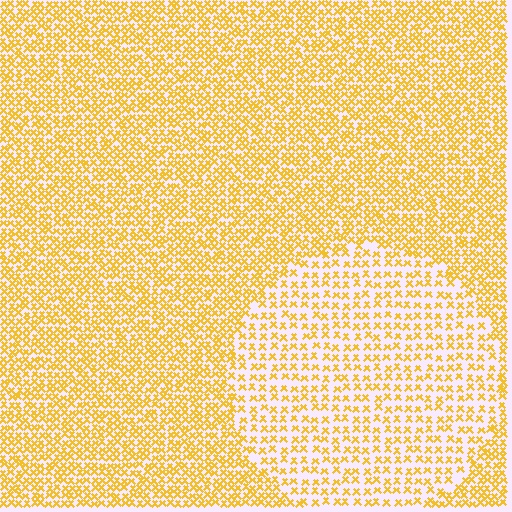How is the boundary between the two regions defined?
The boundary is defined by a change in element density (approximately 1.9x ratio). All elements are the same color, size, and shape.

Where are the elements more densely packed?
The elements are more densely packed outside the circle boundary.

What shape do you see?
I see a circle.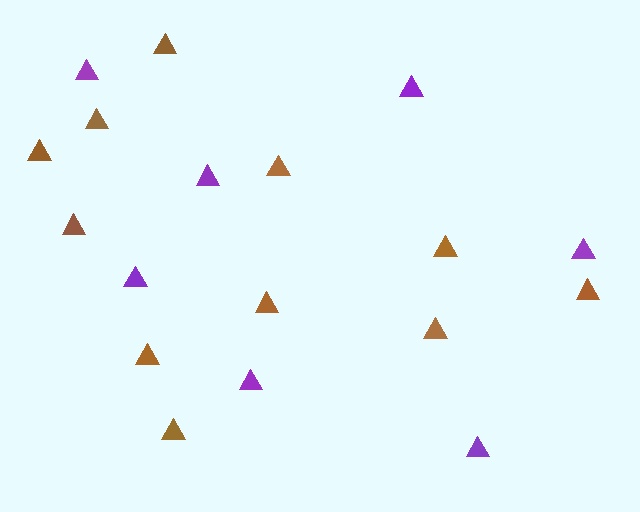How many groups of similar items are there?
There are 2 groups: one group of brown triangles (11) and one group of purple triangles (7).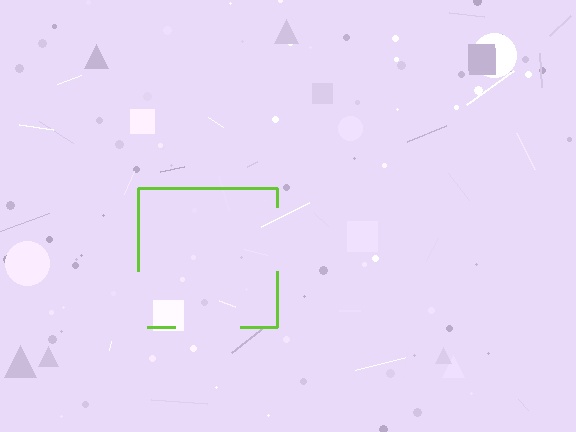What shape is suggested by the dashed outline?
The dashed outline suggests a square.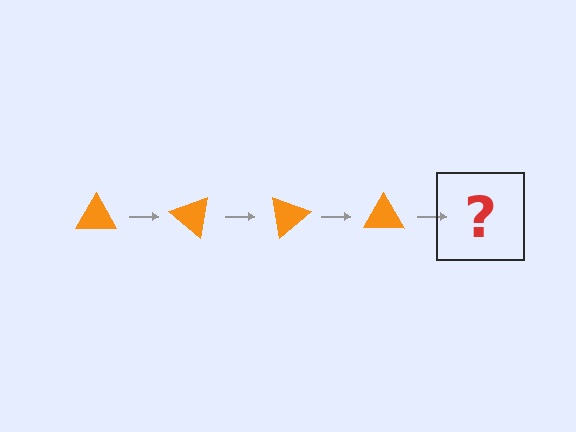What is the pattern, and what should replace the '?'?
The pattern is that the triangle rotates 40 degrees each step. The '?' should be an orange triangle rotated 160 degrees.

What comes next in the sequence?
The next element should be an orange triangle rotated 160 degrees.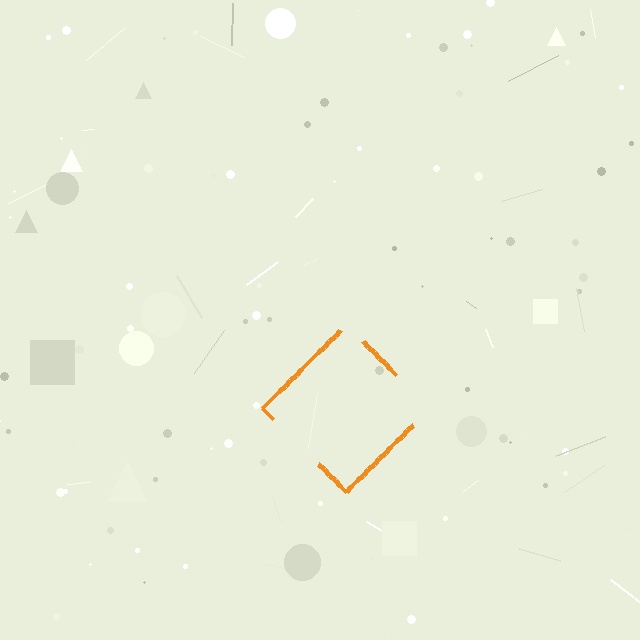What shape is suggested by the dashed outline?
The dashed outline suggests a diamond.